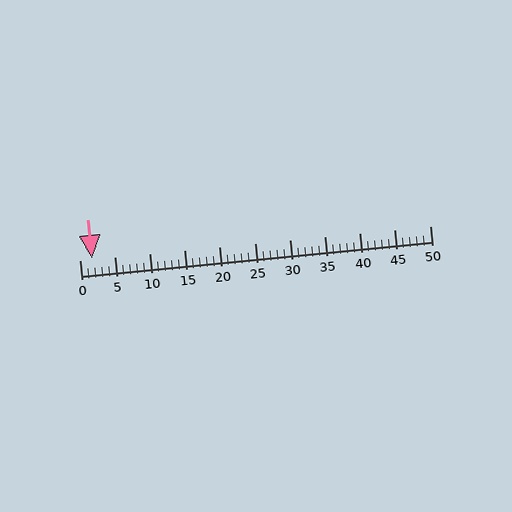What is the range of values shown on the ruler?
The ruler shows values from 0 to 50.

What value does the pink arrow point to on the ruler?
The pink arrow points to approximately 2.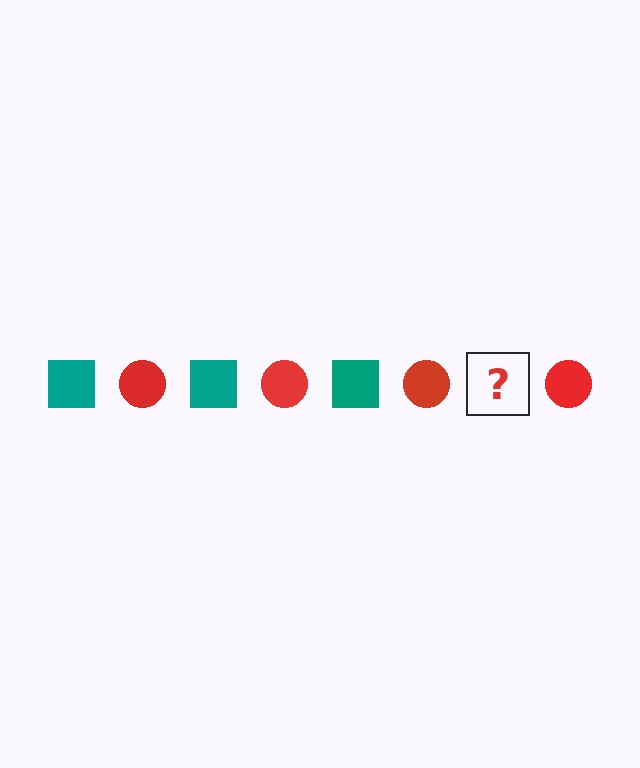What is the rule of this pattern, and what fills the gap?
The rule is that the pattern alternates between teal square and red circle. The gap should be filled with a teal square.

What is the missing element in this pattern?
The missing element is a teal square.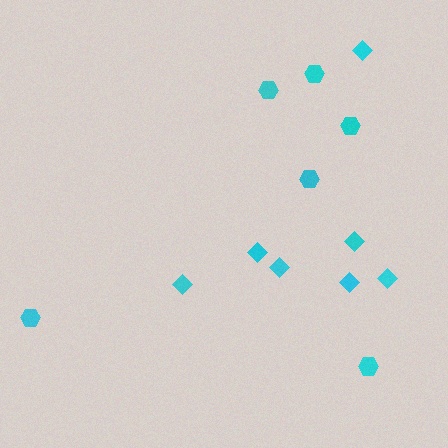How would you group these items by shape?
There are 2 groups: one group of diamonds (7) and one group of hexagons (6).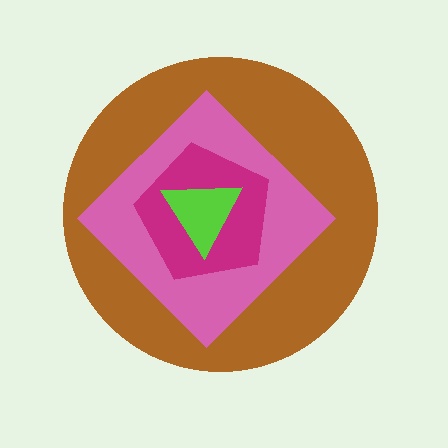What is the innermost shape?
The lime triangle.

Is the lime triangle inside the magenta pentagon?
Yes.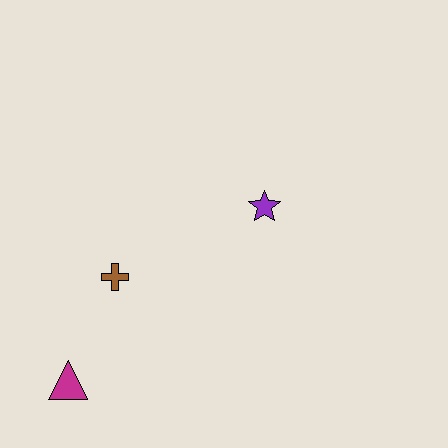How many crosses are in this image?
There is 1 cross.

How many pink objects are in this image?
There are no pink objects.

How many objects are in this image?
There are 3 objects.